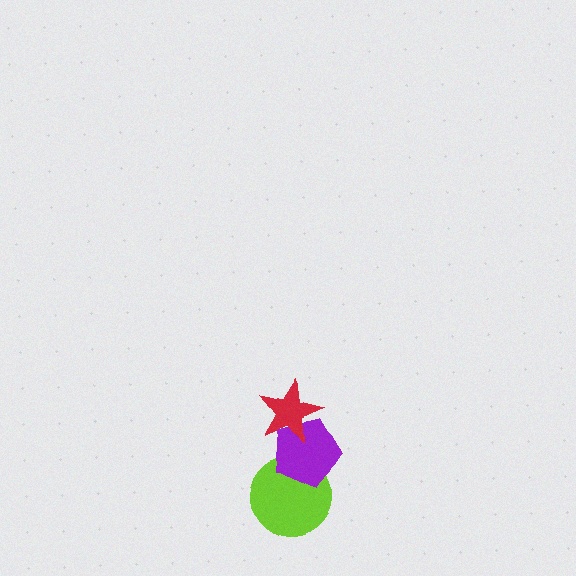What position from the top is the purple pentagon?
The purple pentagon is 2nd from the top.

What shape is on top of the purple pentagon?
The red star is on top of the purple pentagon.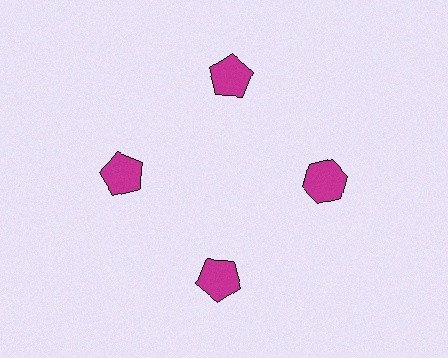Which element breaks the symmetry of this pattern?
The magenta hexagon at roughly the 3 o'clock position breaks the symmetry. All other shapes are magenta pentagons.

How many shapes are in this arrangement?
There are 4 shapes arranged in a ring pattern.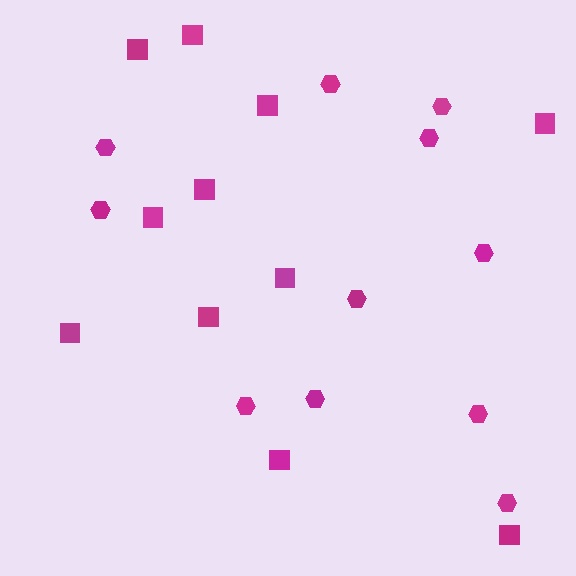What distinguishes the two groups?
There are 2 groups: one group of squares (11) and one group of hexagons (11).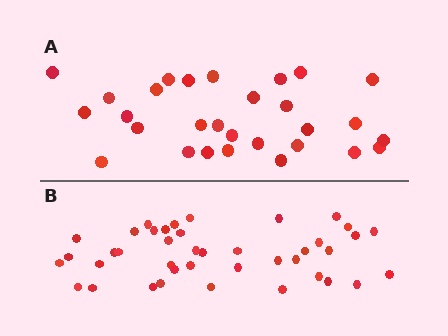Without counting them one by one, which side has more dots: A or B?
Region B (the bottom region) has more dots.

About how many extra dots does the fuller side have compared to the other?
Region B has roughly 12 or so more dots than region A.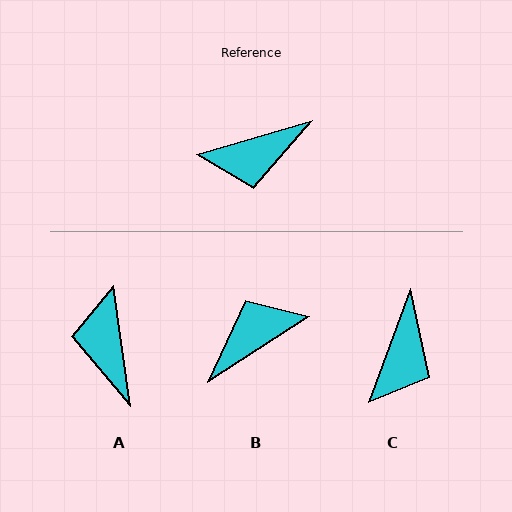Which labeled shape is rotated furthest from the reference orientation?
B, about 163 degrees away.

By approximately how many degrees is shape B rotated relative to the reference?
Approximately 163 degrees clockwise.